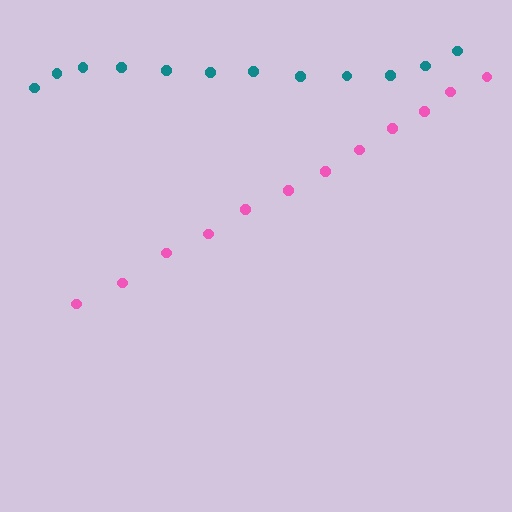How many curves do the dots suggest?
There are 2 distinct paths.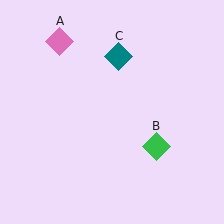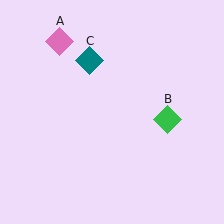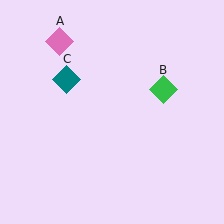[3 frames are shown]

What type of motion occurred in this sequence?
The green diamond (object B), teal diamond (object C) rotated counterclockwise around the center of the scene.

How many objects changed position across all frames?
2 objects changed position: green diamond (object B), teal diamond (object C).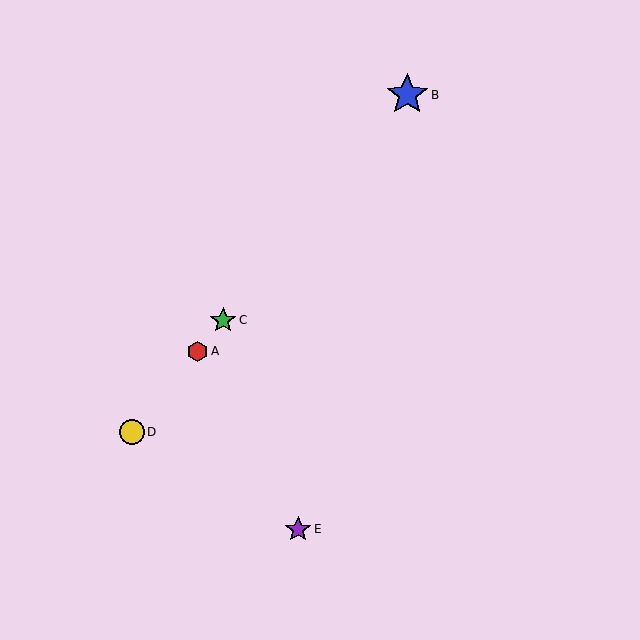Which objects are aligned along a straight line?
Objects A, B, C, D are aligned along a straight line.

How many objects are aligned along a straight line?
4 objects (A, B, C, D) are aligned along a straight line.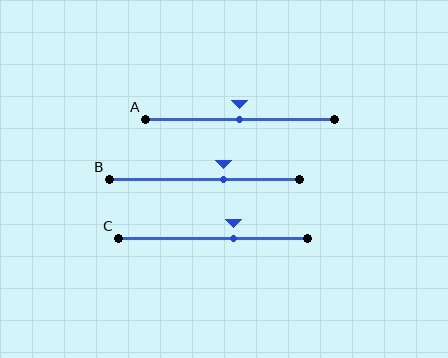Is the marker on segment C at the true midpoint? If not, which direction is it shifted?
No, the marker on segment C is shifted to the right by about 11% of the segment length.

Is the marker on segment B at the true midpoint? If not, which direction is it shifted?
No, the marker on segment B is shifted to the right by about 10% of the segment length.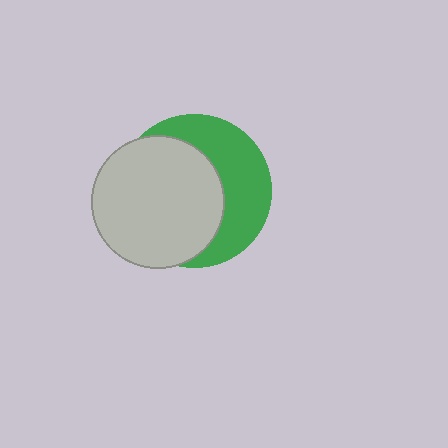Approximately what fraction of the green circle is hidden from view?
Roughly 58% of the green circle is hidden behind the light gray circle.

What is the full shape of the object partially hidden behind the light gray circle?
The partially hidden object is a green circle.